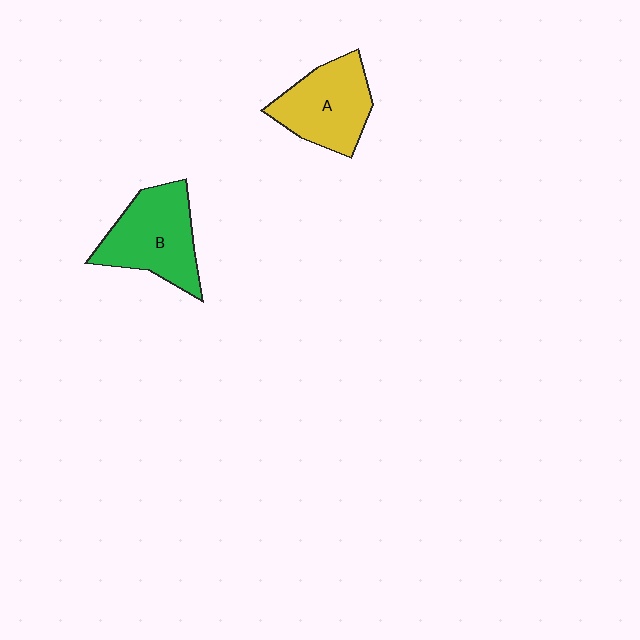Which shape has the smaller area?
Shape A (yellow).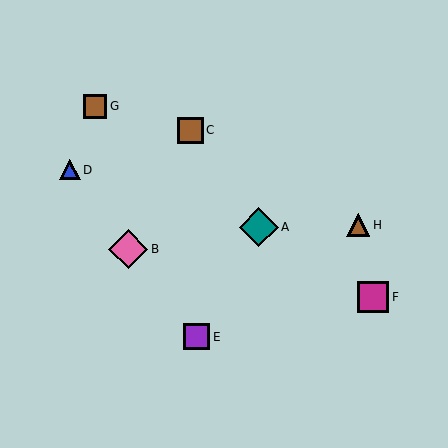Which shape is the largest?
The teal diamond (labeled A) is the largest.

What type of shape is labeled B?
Shape B is a pink diamond.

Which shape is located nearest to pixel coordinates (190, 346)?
The purple square (labeled E) at (196, 337) is nearest to that location.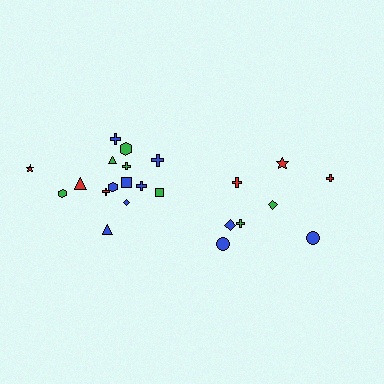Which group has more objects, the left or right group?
The left group.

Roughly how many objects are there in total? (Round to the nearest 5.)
Roughly 25 objects in total.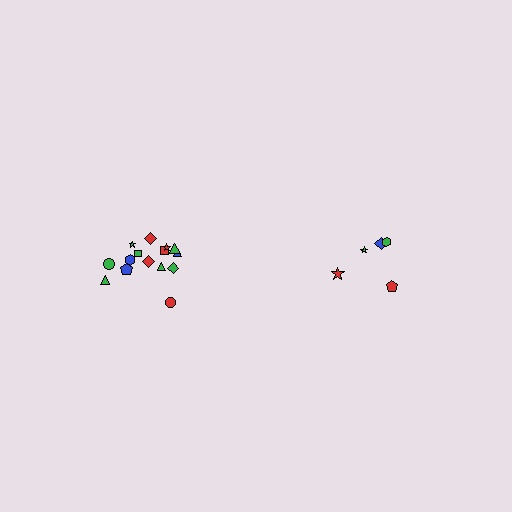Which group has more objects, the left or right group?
The left group.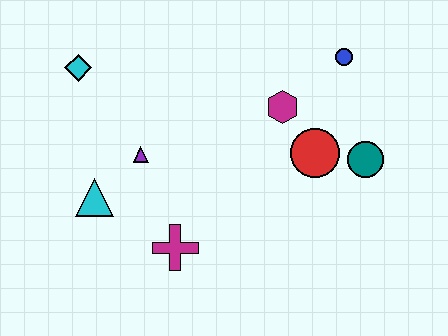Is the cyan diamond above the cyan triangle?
Yes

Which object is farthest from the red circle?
The cyan diamond is farthest from the red circle.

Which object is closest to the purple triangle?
The cyan triangle is closest to the purple triangle.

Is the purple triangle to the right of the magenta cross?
No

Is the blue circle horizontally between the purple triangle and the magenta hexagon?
No